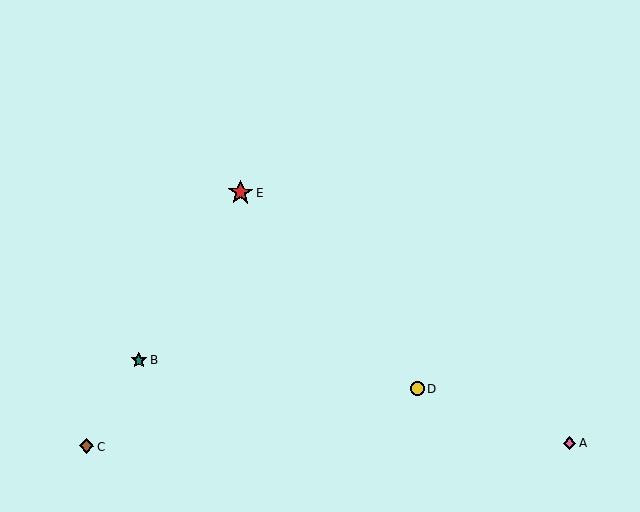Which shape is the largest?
The red star (labeled E) is the largest.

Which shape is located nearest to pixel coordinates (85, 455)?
The brown diamond (labeled C) at (86, 446) is nearest to that location.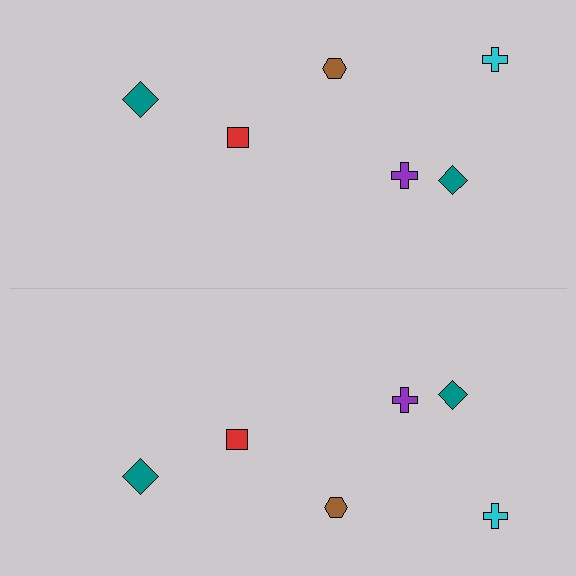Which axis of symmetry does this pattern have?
The pattern has a horizontal axis of symmetry running through the center of the image.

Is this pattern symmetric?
Yes, this pattern has bilateral (reflection) symmetry.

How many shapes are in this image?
There are 12 shapes in this image.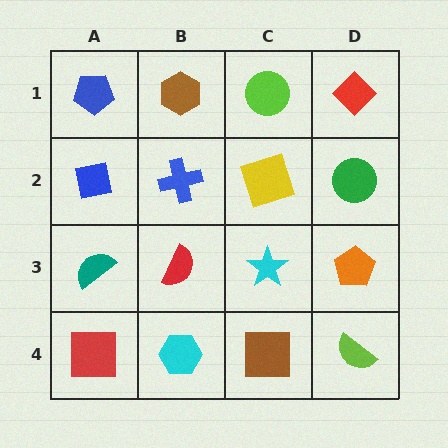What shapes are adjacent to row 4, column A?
A teal semicircle (row 3, column A), a cyan hexagon (row 4, column B).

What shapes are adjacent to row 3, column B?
A blue cross (row 2, column B), a cyan hexagon (row 4, column B), a teal semicircle (row 3, column A), a cyan star (row 3, column C).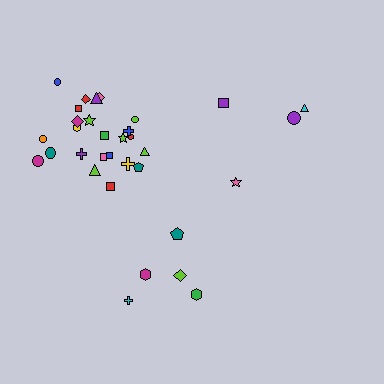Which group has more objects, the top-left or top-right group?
The top-left group.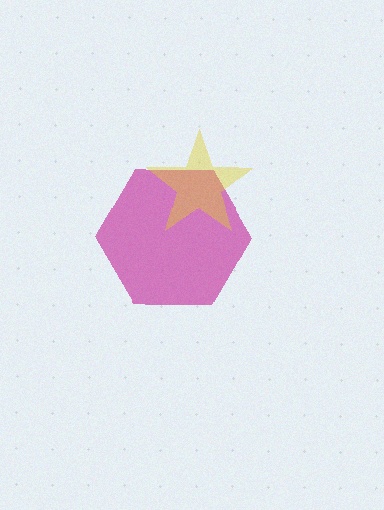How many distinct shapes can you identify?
There are 2 distinct shapes: a magenta hexagon, a yellow star.